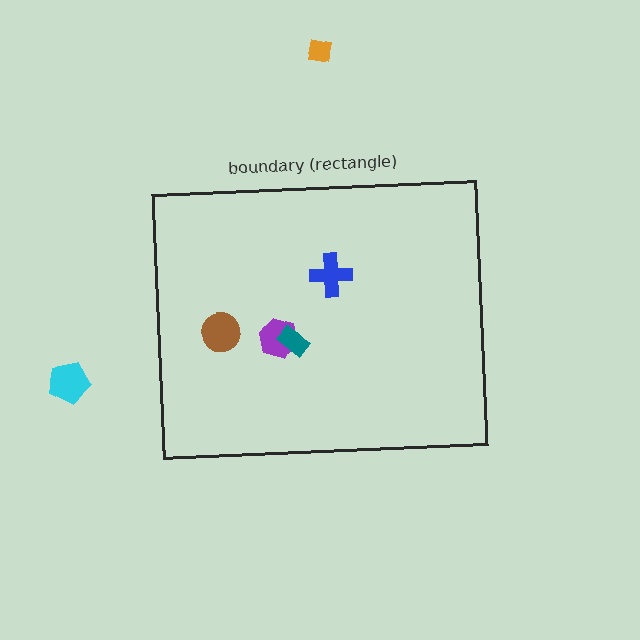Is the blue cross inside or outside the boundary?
Inside.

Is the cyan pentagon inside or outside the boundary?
Outside.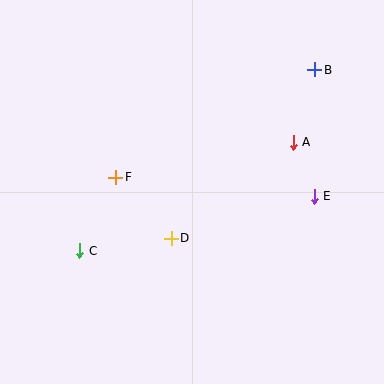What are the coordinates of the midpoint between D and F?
The midpoint between D and F is at (143, 208).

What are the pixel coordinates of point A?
Point A is at (293, 142).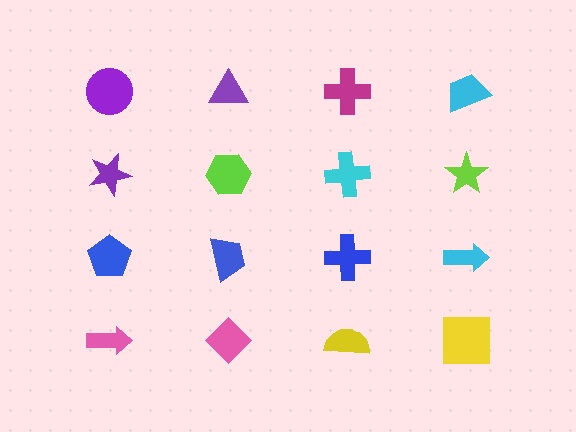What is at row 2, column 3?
A cyan cross.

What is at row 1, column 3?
A magenta cross.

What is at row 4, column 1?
A pink arrow.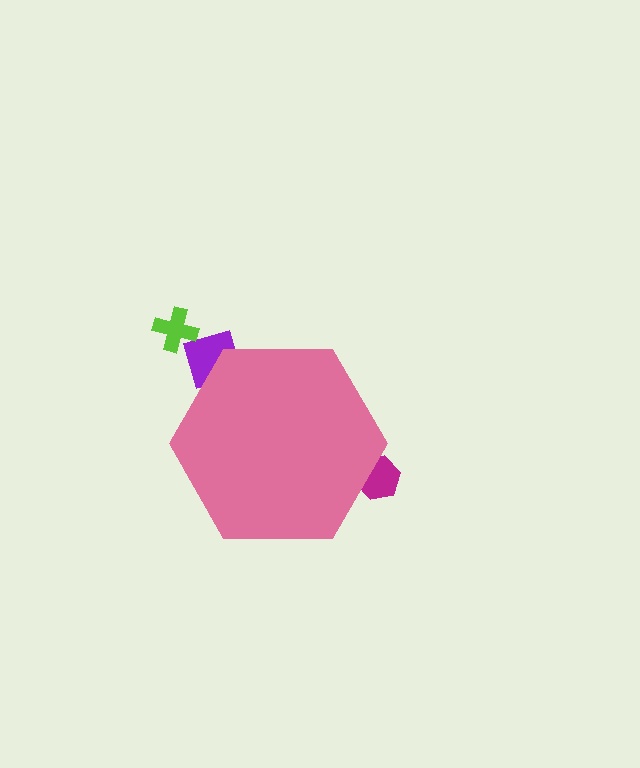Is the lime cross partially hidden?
No, the lime cross is fully visible.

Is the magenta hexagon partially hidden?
Yes, the magenta hexagon is partially hidden behind the pink hexagon.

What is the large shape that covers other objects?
A pink hexagon.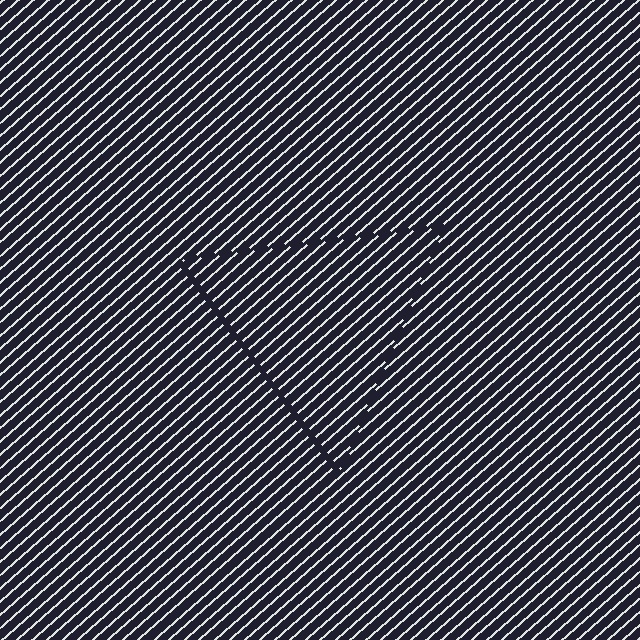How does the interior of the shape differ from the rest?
The interior of the shape contains the same grating, shifted by half a period — the contour is defined by the phase discontinuity where line-ends from the inner and outer gratings abut.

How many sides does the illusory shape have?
3 sides — the line-ends trace a triangle.